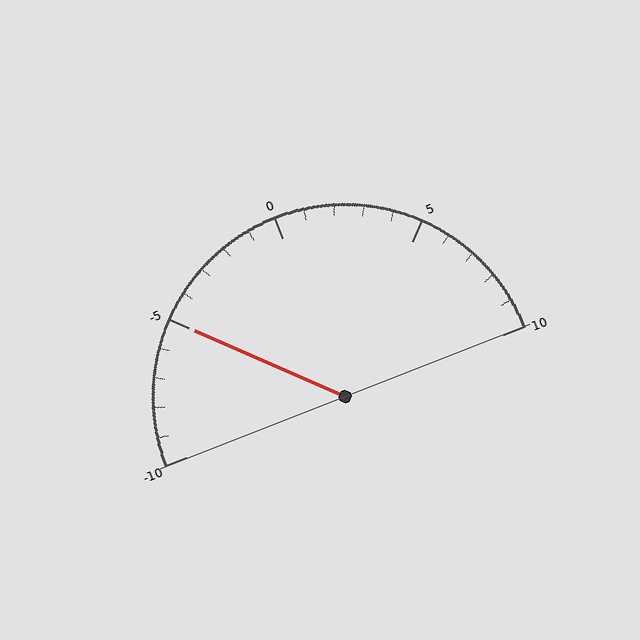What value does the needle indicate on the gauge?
The needle indicates approximately -5.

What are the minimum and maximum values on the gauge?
The gauge ranges from -10 to 10.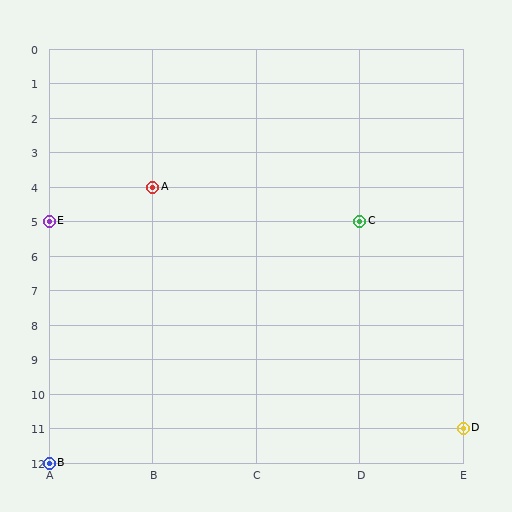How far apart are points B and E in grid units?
Points B and E are 7 rows apart.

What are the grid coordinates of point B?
Point B is at grid coordinates (A, 12).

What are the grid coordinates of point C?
Point C is at grid coordinates (D, 5).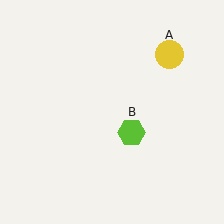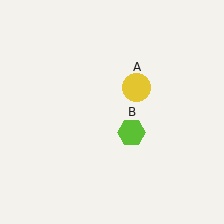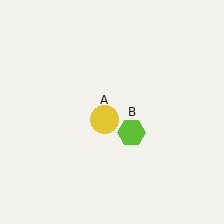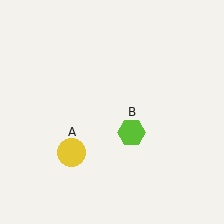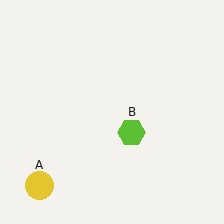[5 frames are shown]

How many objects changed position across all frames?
1 object changed position: yellow circle (object A).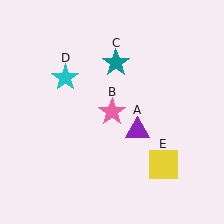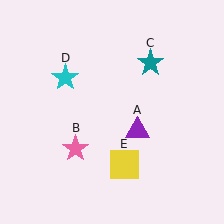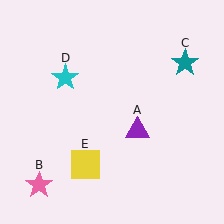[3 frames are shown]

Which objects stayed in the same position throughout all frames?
Purple triangle (object A) and cyan star (object D) remained stationary.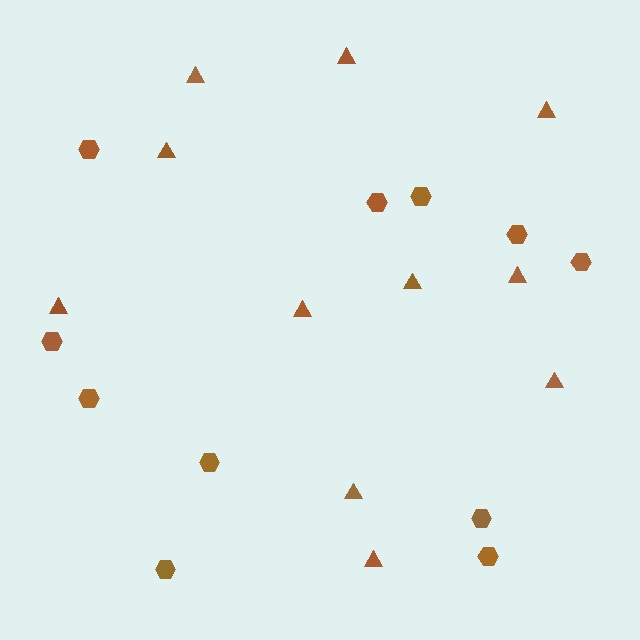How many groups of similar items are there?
There are 2 groups: one group of hexagons (11) and one group of triangles (11).